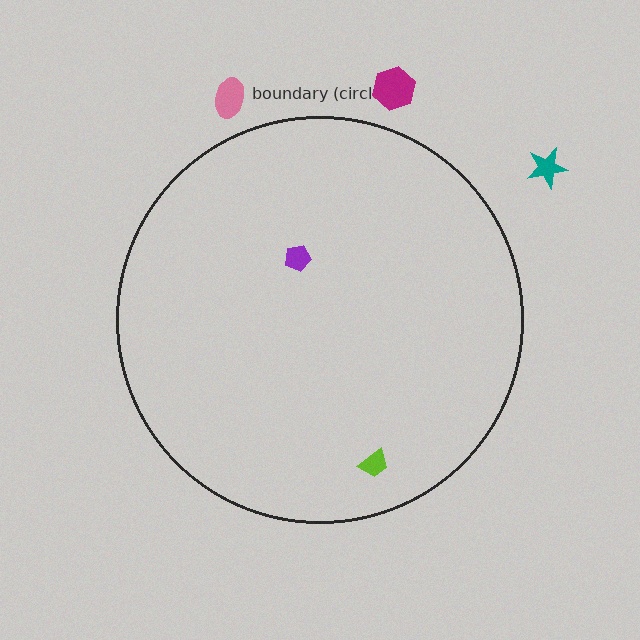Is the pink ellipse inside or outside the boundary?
Outside.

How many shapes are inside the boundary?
2 inside, 3 outside.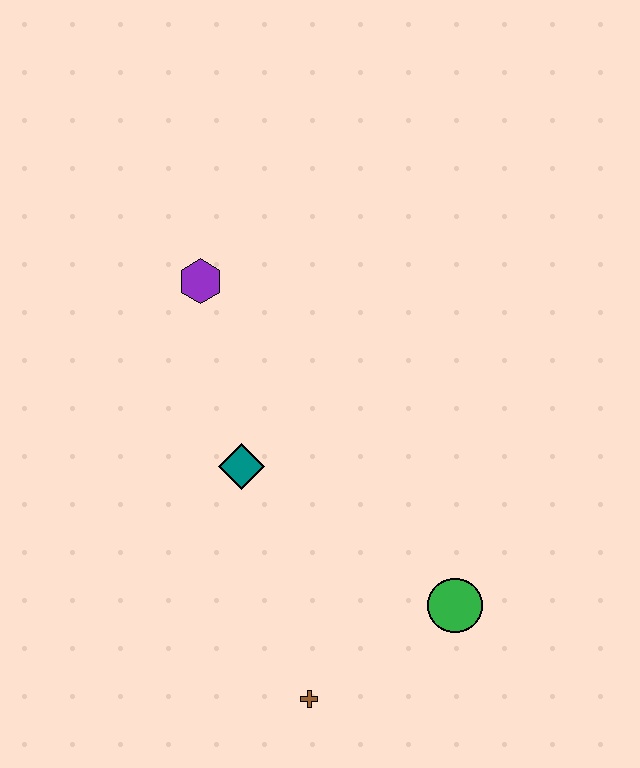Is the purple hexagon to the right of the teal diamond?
No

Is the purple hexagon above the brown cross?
Yes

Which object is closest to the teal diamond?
The purple hexagon is closest to the teal diamond.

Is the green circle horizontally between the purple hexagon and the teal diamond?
No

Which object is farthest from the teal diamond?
The green circle is farthest from the teal diamond.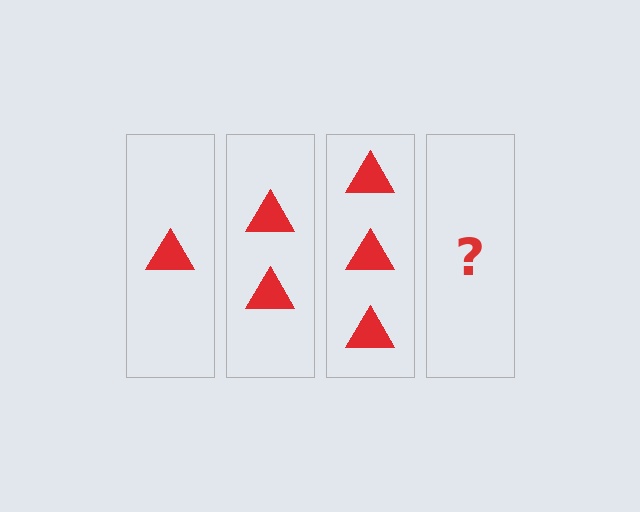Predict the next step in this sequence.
The next step is 4 triangles.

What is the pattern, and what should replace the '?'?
The pattern is that each step adds one more triangle. The '?' should be 4 triangles.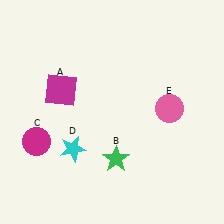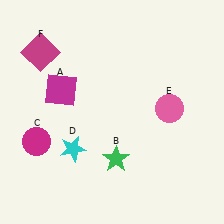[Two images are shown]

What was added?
A magenta square (F) was added in Image 2.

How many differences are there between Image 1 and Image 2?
There is 1 difference between the two images.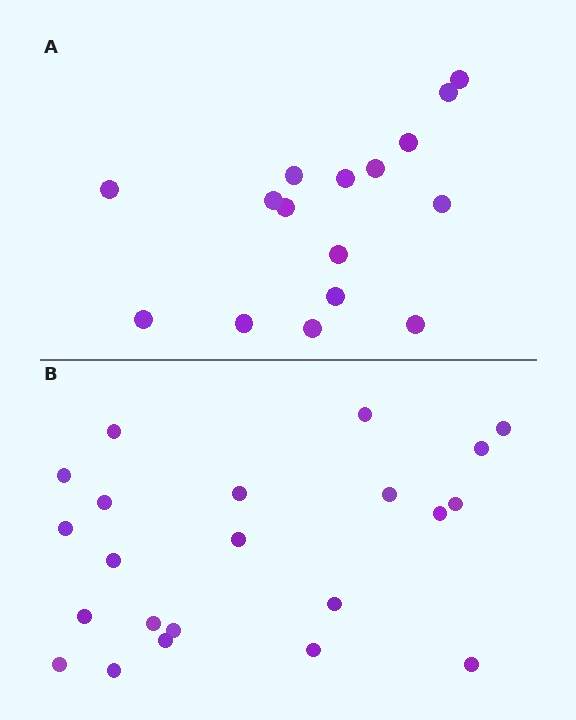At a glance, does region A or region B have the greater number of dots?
Region B (the bottom region) has more dots.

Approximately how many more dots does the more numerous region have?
Region B has about 6 more dots than region A.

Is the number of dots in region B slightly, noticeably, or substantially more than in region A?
Region B has noticeably more, but not dramatically so. The ratio is roughly 1.4 to 1.